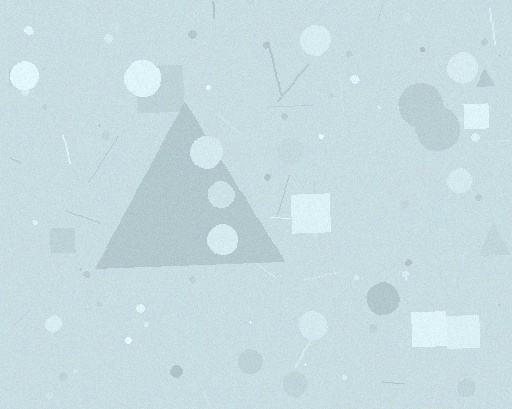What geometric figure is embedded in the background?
A triangle is embedded in the background.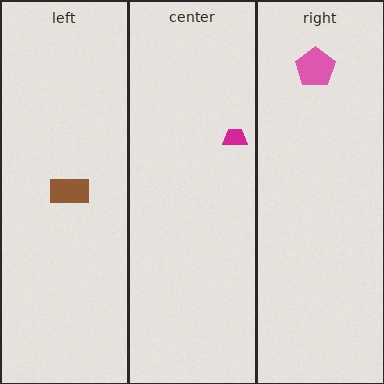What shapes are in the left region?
The brown rectangle.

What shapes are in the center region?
The magenta trapezoid.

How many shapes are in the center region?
1.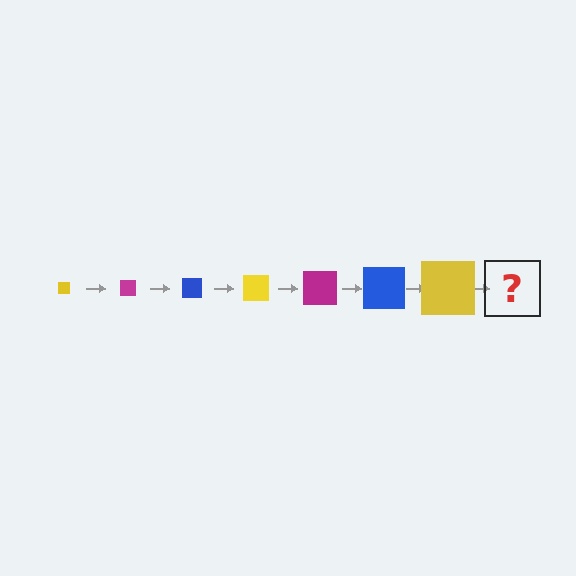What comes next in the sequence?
The next element should be a magenta square, larger than the previous one.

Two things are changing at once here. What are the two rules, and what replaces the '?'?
The two rules are that the square grows larger each step and the color cycles through yellow, magenta, and blue. The '?' should be a magenta square, larger than the previous one.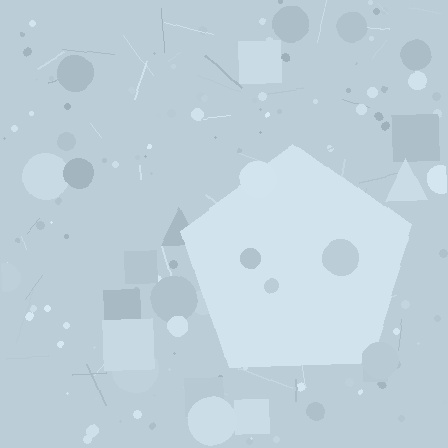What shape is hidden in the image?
A pentagon is hidden in the image.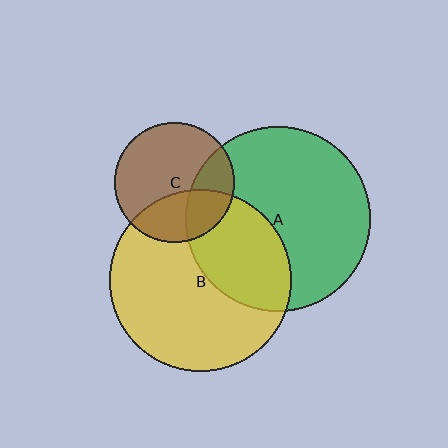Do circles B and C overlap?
Yes.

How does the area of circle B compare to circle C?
Approximately 2.3 times.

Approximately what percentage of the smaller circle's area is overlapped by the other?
Approximately 35%.